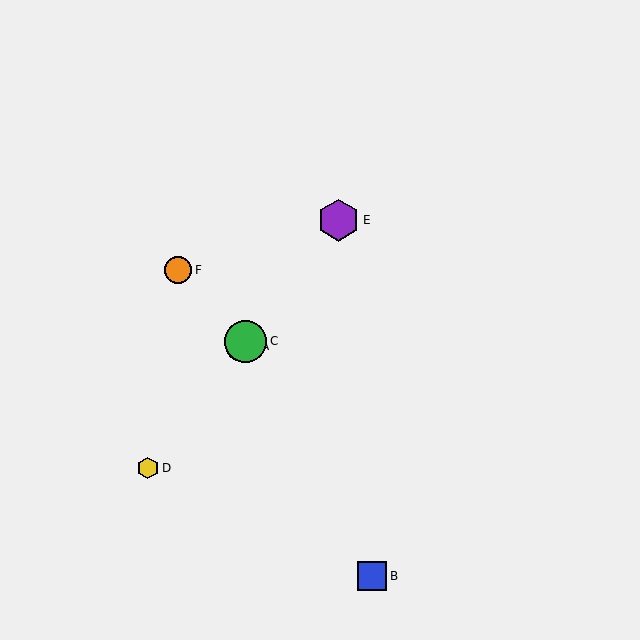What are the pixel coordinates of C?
Object C is at (245, 341).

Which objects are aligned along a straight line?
Objects A, C, D, E are aligned along a straight line.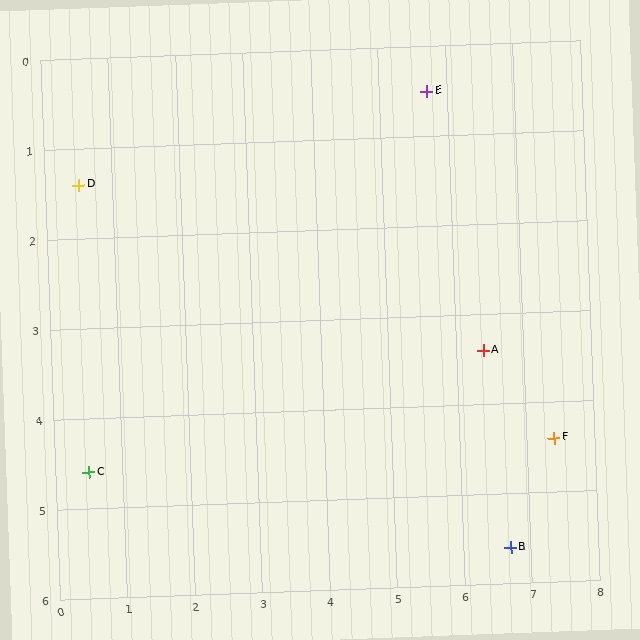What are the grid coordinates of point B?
Point B is at approximately (6.7, 5.6).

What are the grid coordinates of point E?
Point E is at approximately (5.7, 0.5).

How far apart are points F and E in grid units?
Points F and E are about 4.3 grid units apart.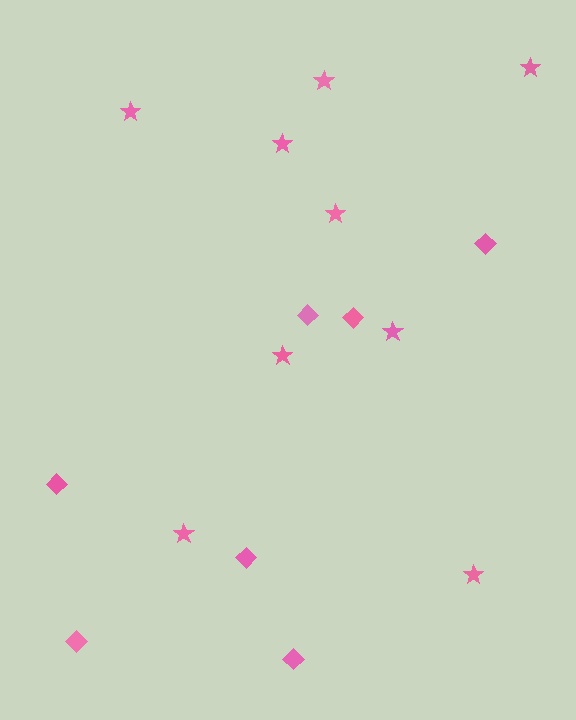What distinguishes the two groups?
There are 2 groups: one group of diamonds (7) and one group of stars (9).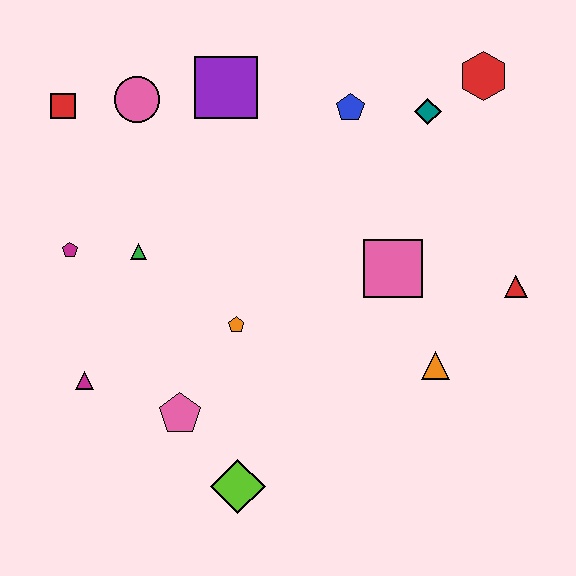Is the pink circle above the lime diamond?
Yes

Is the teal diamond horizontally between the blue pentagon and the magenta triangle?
No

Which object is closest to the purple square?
The pink circle is closest to the purple square.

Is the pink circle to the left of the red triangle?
Yes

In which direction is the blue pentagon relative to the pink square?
The blue pentagon is above the pink square.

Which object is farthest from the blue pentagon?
The lime diamond is farthest from the blue pentagon.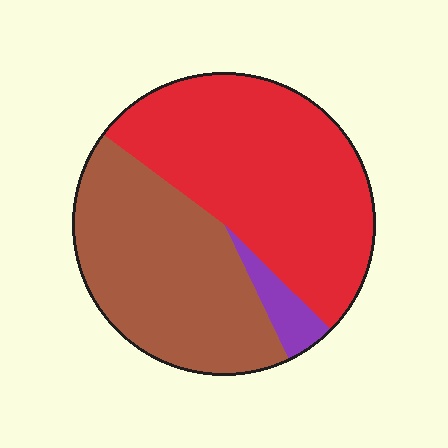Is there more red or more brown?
Red.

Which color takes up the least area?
Purple, at roughly 5%.